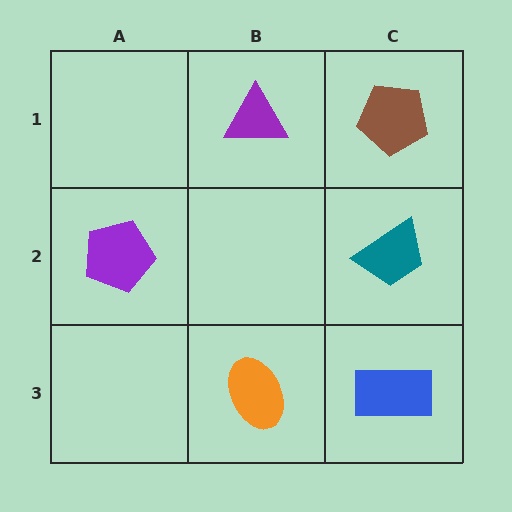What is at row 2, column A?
A purple pentagon.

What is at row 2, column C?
A teal trapezoid.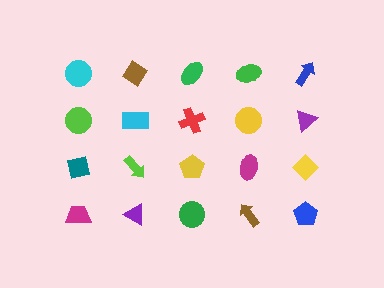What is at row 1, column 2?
A brown diamond.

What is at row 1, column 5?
A blue arrow.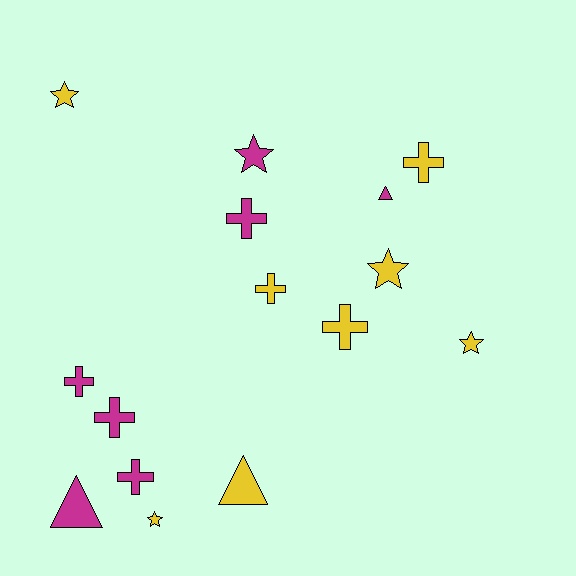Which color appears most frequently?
Yellow, with 8 objects.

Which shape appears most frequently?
Cross, with 7 objects.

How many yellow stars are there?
There are 4 yellow stars.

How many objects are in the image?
There are 15 objects.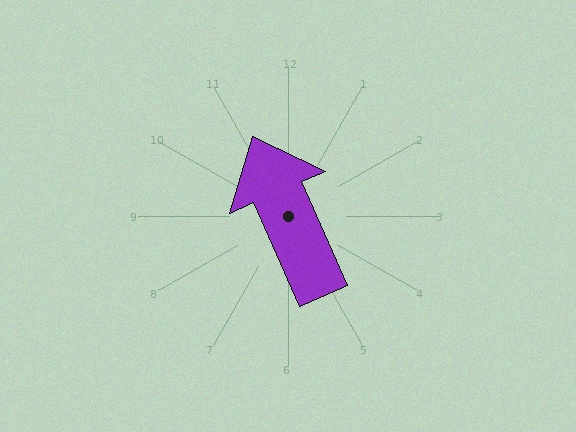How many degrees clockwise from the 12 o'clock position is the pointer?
Approximately 336 degrees.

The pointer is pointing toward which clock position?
Roughly 11 o'clock.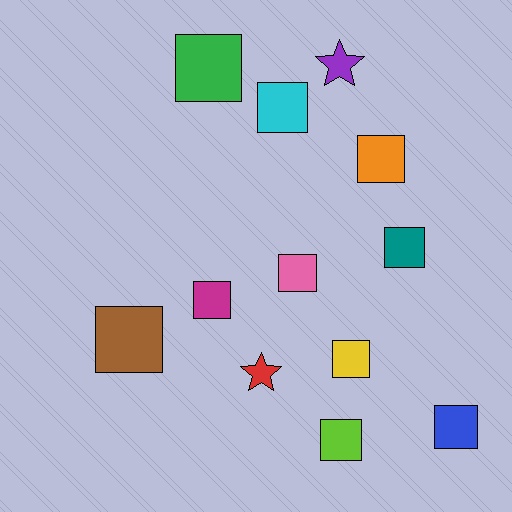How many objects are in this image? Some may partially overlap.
There are 12 objects.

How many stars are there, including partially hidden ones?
There are 2 stars.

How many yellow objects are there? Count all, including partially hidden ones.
There is 1 yellow object.